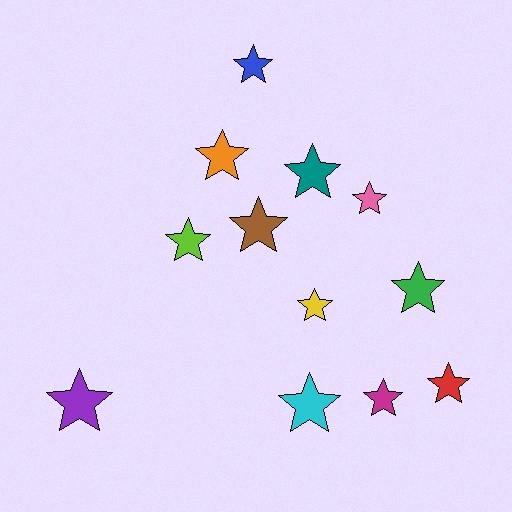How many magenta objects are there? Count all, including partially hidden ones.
There is 1 magenta object.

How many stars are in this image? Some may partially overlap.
There are 12 stars.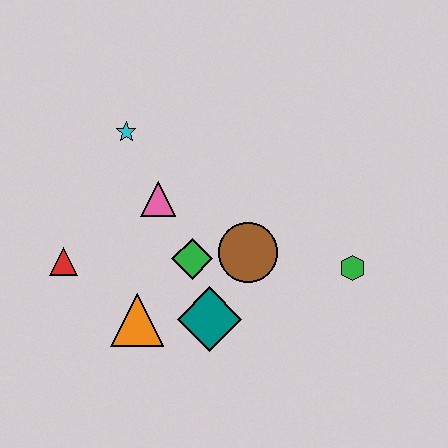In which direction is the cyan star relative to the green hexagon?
The cyan star is to the left of the green hexagon.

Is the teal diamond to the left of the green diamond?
No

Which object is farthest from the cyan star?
The green hexagon is farthest from the cyan star.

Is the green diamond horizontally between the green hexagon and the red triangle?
Yes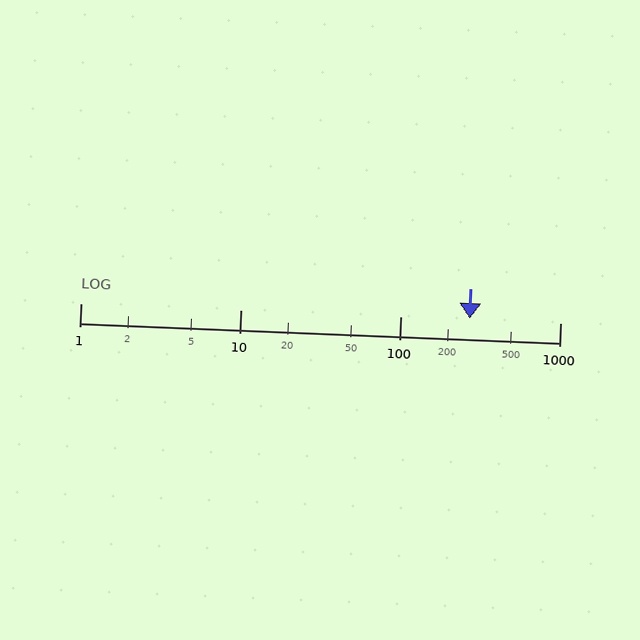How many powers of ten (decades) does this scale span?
The scale spans 3 decades, from 1 to 1000.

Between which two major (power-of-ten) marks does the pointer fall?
The pointer is between 100 and 1000.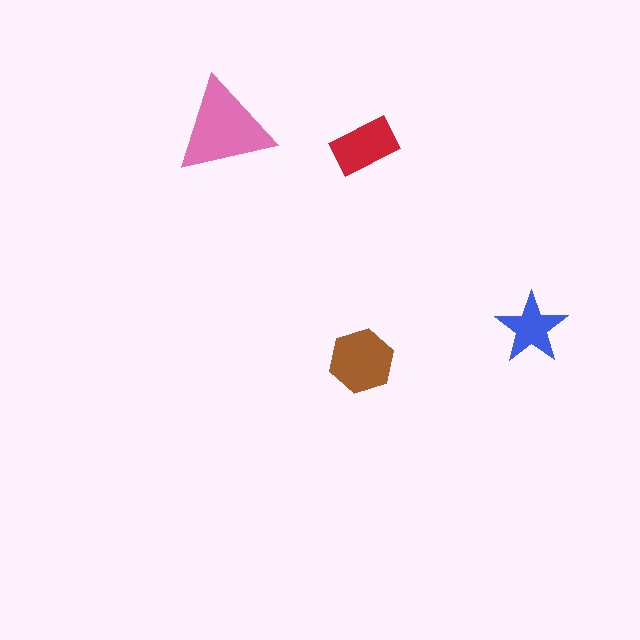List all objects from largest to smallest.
The pink triangle, the brown hexagon, the red rectangle, the blue star.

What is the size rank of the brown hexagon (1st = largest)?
2nd.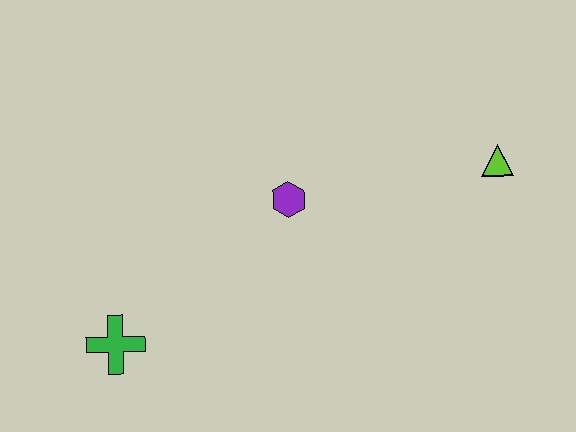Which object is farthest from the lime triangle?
The green cross is farthest from the lime triangle.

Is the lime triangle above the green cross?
Yes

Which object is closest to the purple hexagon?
The lime triangle is closest to the purple hexagon.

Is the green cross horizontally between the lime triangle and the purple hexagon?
No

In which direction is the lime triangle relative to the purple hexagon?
The lime triangle is to the right of the purple hexagon.